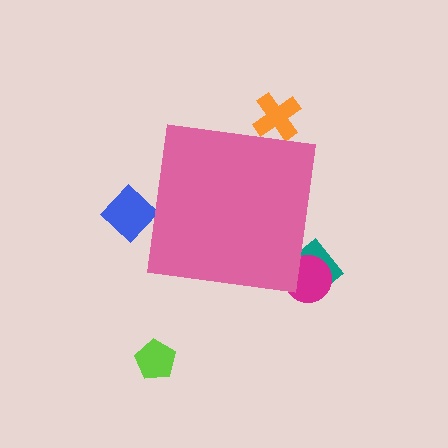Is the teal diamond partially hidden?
Yes, the teal diamond is partially hidden behind the pink square.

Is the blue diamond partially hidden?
Yes, the blue diamond is partially hidden behind the pink square.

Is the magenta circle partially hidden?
Yes, the magenta circle is partially hidden behind the pink square.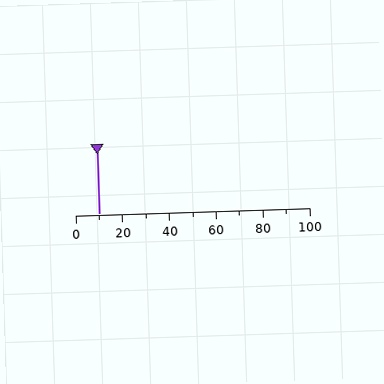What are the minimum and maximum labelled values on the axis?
The axis runs from 0 to 100.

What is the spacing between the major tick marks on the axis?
The major ticks are spaced 20 apart.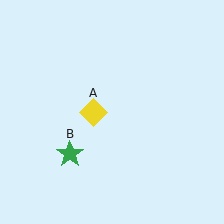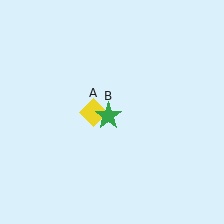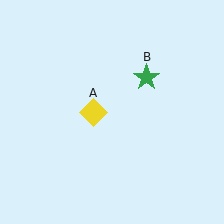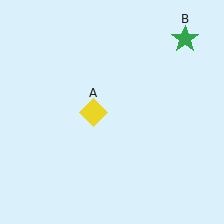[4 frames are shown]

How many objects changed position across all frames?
1 object changed position: green star (object B).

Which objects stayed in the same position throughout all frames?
Yellow diamond (object A) remained stationary.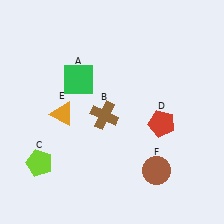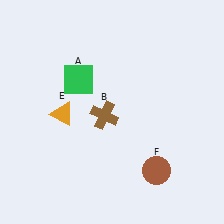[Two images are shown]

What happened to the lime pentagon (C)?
The lime pentagon (C) was removed in Image 2. It was in the bottom-left area of Image 1.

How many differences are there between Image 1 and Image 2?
There are 2 differences between the two images.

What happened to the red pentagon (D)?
The red pentagon (D) was removed in Image 2. It was in the bottom-right area of Image 1.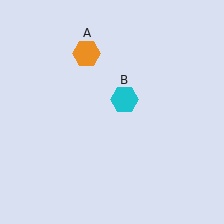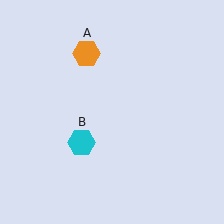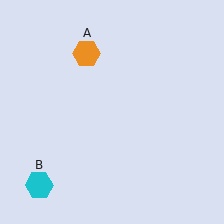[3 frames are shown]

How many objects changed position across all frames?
1 object changed position: cyan hexagon (object B).